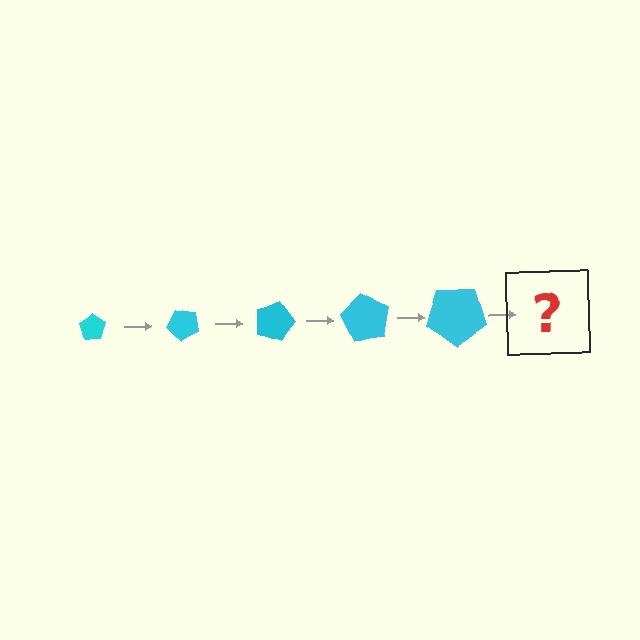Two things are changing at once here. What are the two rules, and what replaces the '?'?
The two rules are that the pentagon grows larger each step and it rotates 45 degrees each step. The '?' should be a pentagon, larger than the previous one and rotated 225 degrees from the start.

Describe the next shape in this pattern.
It should be a pentagon, larger than the previous one and rotated 225 degrees from the start.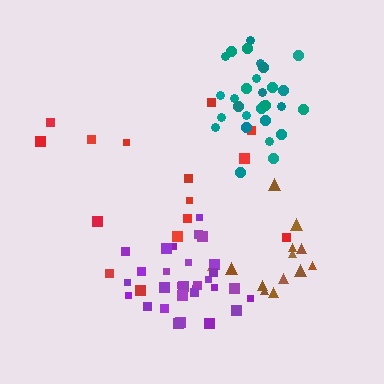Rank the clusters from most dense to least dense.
purple, teal, brown, red.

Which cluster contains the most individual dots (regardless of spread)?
Purple (30).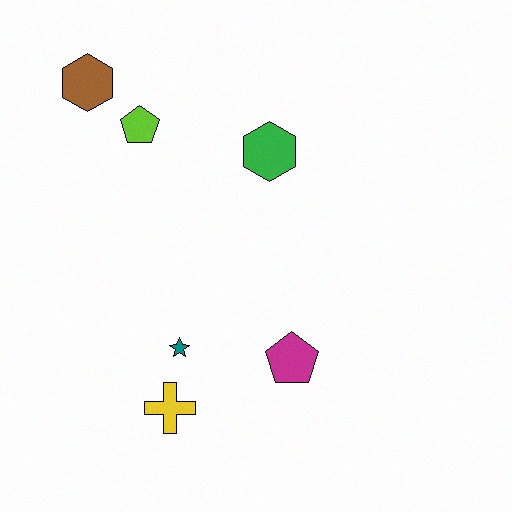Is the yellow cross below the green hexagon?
Yes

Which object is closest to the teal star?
The yellow cross is closest to the teal star.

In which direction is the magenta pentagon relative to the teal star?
The magenta pentagon is to the right of the teal star.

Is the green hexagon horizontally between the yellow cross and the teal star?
No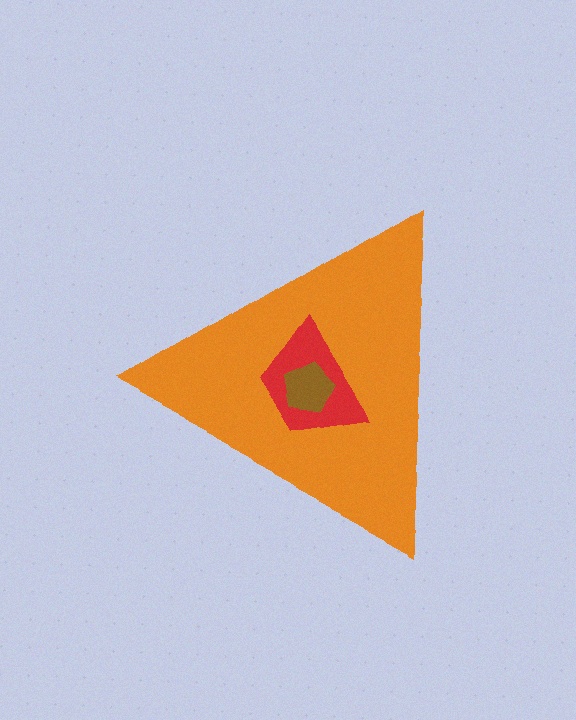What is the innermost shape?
The brown pentagon.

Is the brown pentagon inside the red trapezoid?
Yes.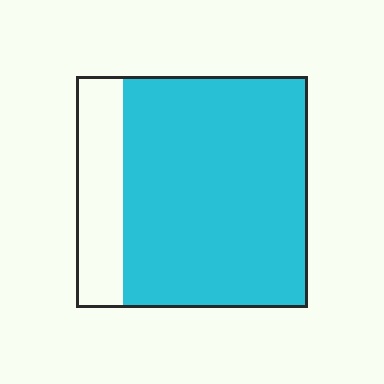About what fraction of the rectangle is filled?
About four fifths (4/5).